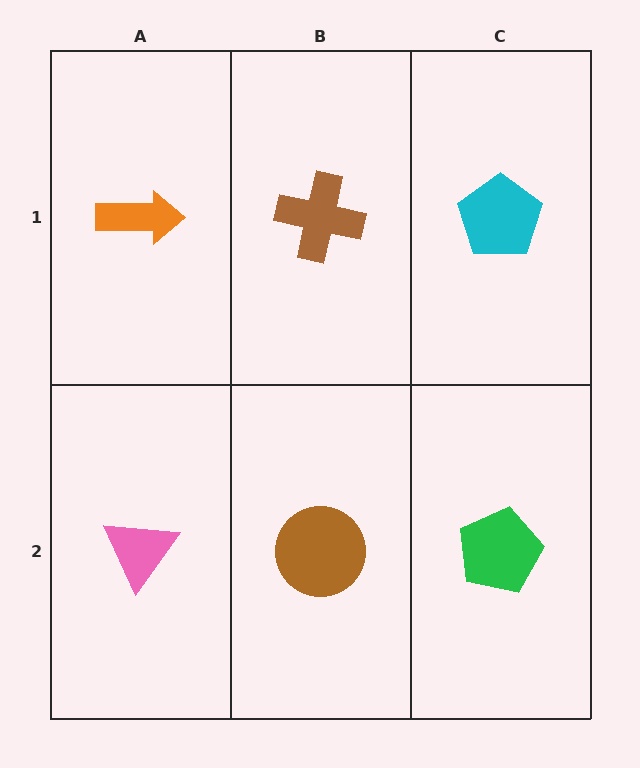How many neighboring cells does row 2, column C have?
2.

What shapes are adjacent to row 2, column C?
A cyan pentagon (row 1, column C), a brown circle (row 2, column B).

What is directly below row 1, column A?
A pink triangle.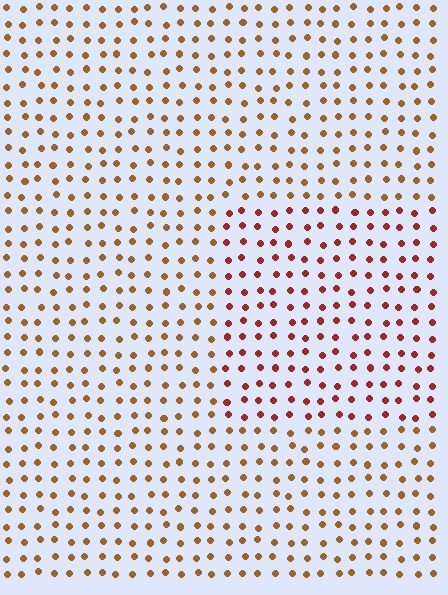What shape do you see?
I see a rectangle.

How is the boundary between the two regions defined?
The boundary is defined purely by a slight shift in hue (about 32 degrees). Spacing, size, and orientation are identical on both sides.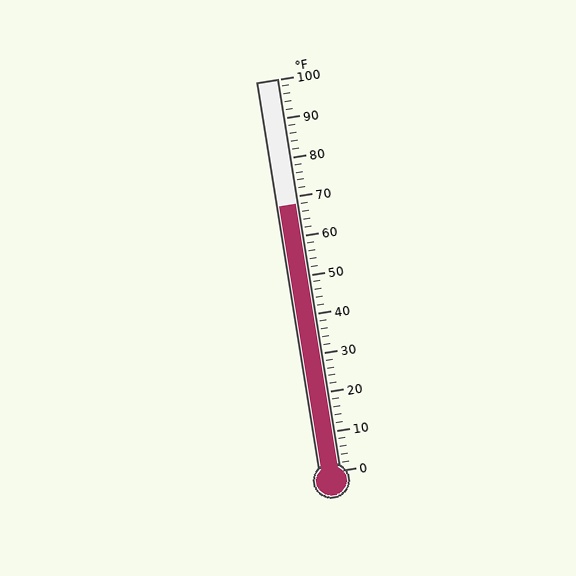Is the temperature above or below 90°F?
The temperature is below 90°F.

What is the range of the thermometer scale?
The thermometer scale ranges from 0°F to 100°F.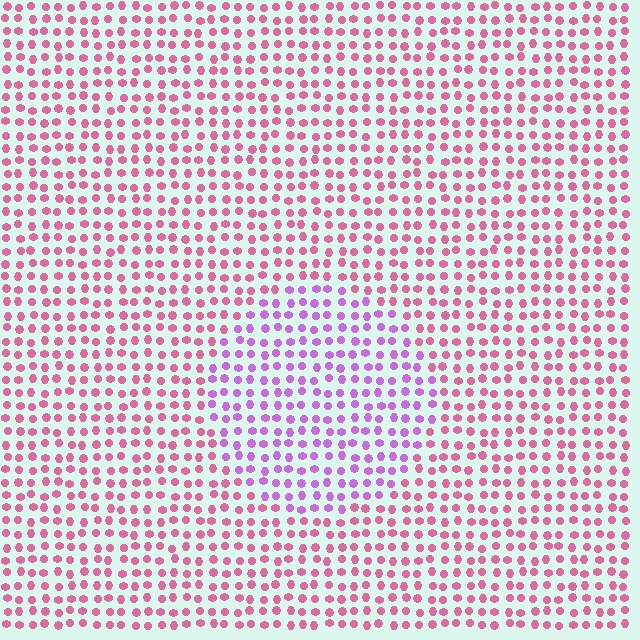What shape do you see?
I see a circle.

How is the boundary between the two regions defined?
The boundary is defined purely by a slight shift in hue (about 41 degrees). Spacing, size, and orientation are identical on both sides.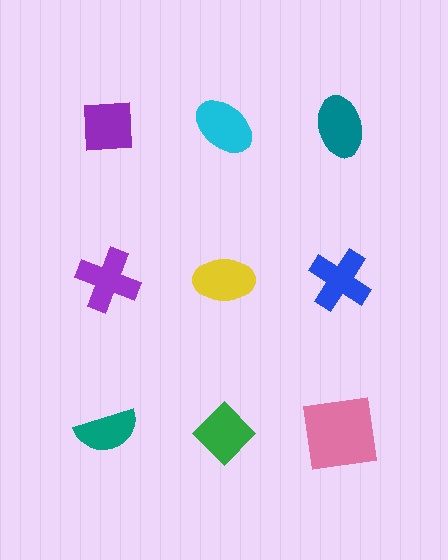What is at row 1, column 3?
A teal ellipse.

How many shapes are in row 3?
3 shapes.